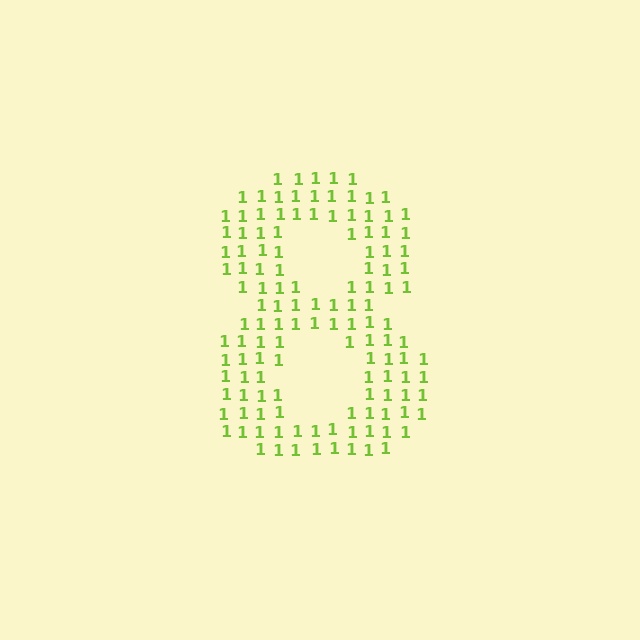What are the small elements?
The small elements are digit 1's.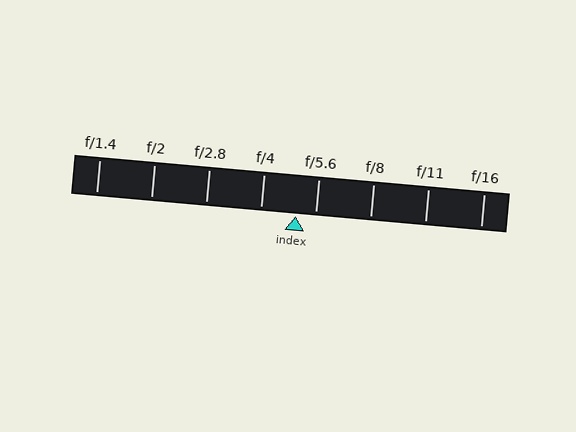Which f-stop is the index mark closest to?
The index mark is closest to f/5.6.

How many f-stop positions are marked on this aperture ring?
There are 8 f-stop positions marked.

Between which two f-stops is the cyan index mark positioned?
The index mark is between f/4 and f/5.6.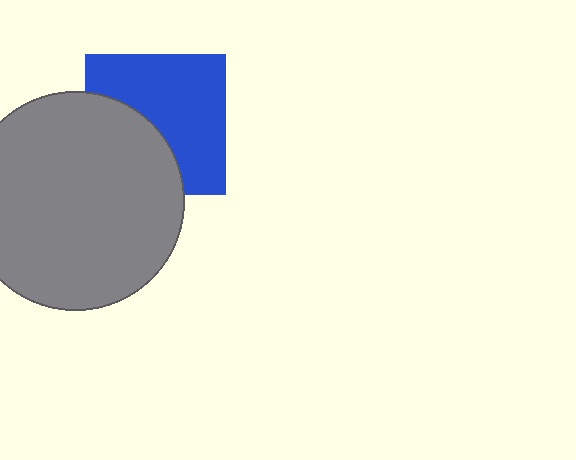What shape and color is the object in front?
The object in front is a gray circle.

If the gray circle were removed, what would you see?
You would see the complete blue square.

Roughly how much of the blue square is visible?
About half of it is visible (roughly 61%).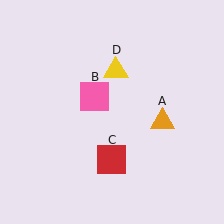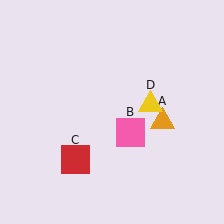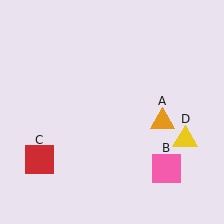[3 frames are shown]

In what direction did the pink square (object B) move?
The pink square (object B) moved down and to the right.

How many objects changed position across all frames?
3 objects changed position: pink square (object B), red square (object C), yellow triangle (object D).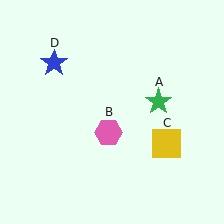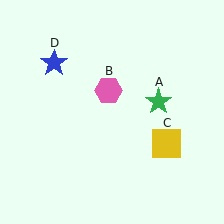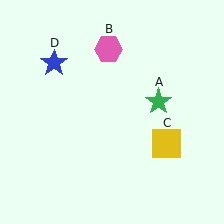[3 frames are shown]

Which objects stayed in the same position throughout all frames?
Green star (object A) and yellow square (object C) and blue star (object D) remained stationary.